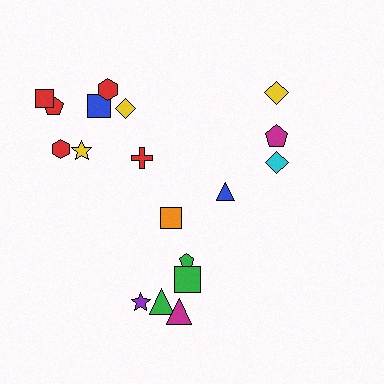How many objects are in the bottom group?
There are 6 objects.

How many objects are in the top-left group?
There are 8 objects.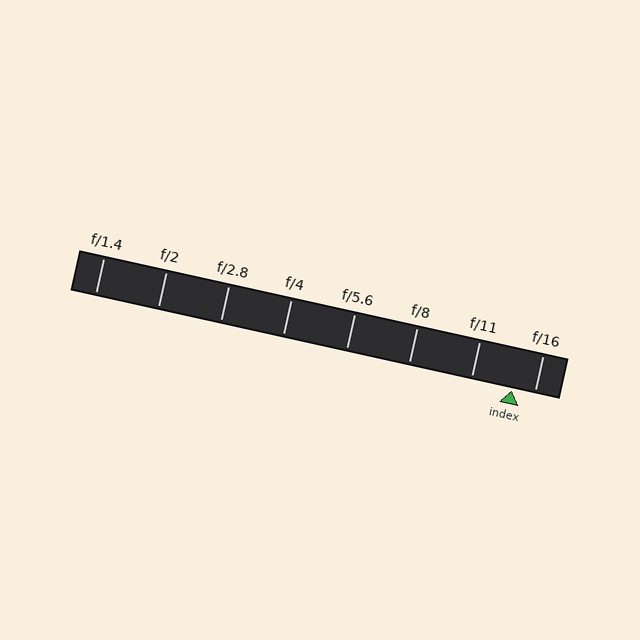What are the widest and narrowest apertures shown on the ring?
The widest aperture shown is f/1.4 and the narrowest is f/16.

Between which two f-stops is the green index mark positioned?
The index mark is between f/11 and f/16.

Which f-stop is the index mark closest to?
The index mark is closest to f/16.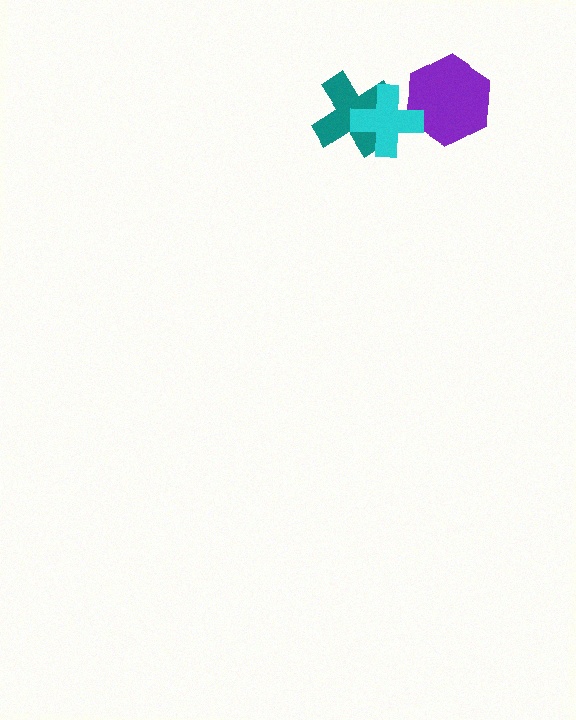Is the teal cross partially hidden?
Yes, it is partially covered by another shape.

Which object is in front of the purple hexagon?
The cyan cross is in front of the purple hexagon.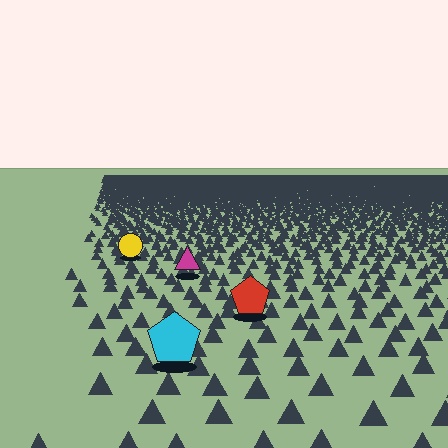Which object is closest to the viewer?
The cyan pentagon is closest. The texture marks near it are larger and more spread out.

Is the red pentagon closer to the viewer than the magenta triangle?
Yes. The red pentagon is closer — you can tell from the texture gradient: the ground texture is coarser near it.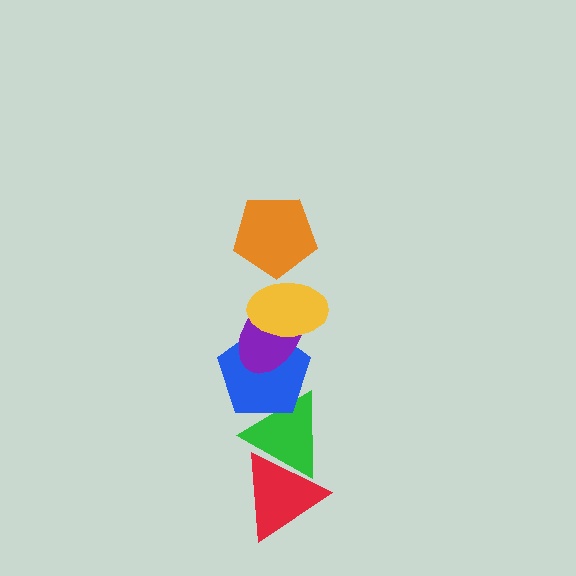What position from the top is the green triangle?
The green triangle is 5th from the top.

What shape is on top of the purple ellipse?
The yellow ellipse is on top of the purple ellipse.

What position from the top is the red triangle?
The red triangle is 6th from the top.